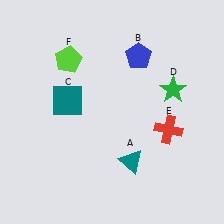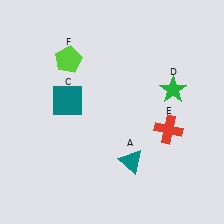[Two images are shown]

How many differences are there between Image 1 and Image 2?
There is 1 difference between the two images.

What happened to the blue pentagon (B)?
The blue pentagon (B) was removed in Image 2. It was in the top-right area of Image 1.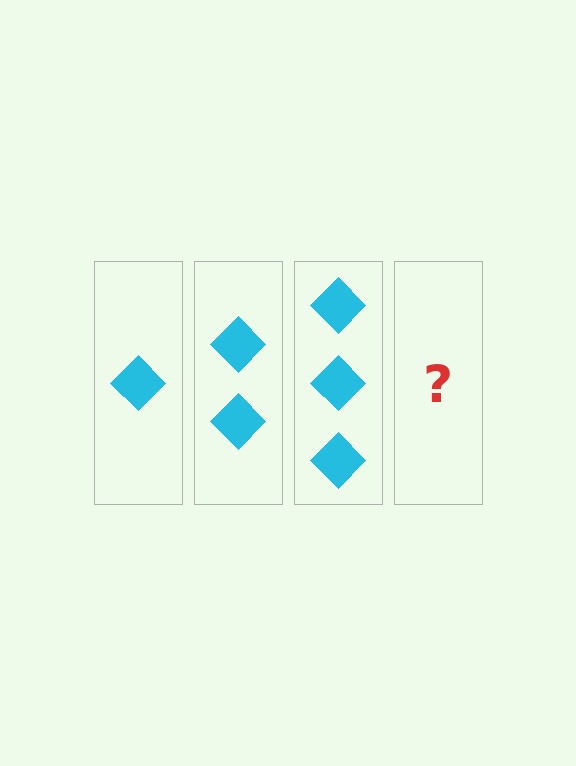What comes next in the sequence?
The next element should be 4 diamonds.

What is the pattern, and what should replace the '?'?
The pattern is that each step adds one more diamond. The '?' should be 4 diamonds.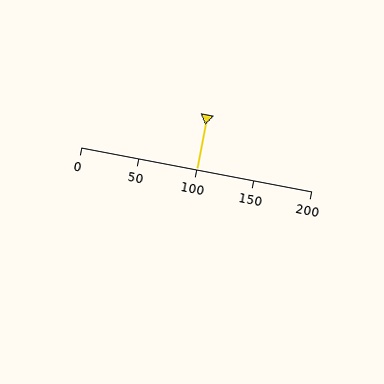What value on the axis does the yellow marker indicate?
The marker indicates approximately 100.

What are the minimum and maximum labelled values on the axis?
The axis runs from 0 to 200.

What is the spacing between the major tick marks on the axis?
The major ticks are spaced 50 apart.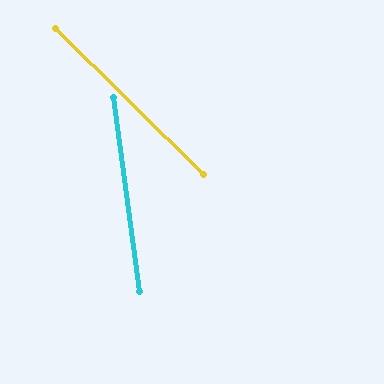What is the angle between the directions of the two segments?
Approximately 38 degrees.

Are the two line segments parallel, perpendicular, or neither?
Neither parallel nor perpendicular — they differ by about 38°.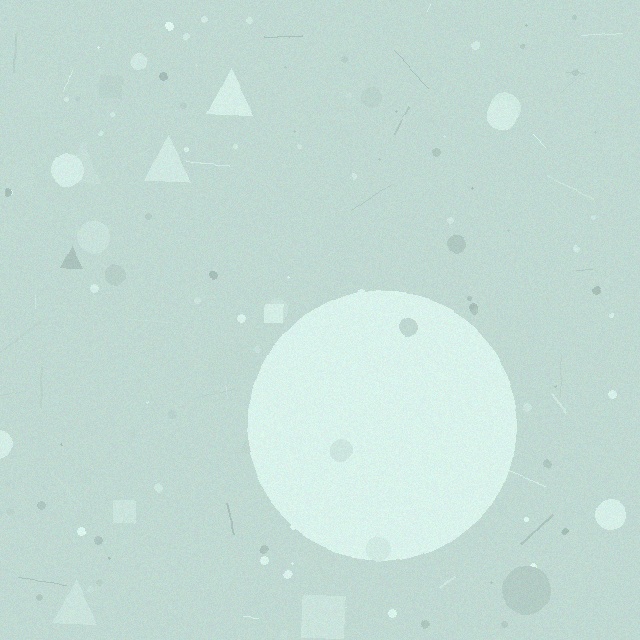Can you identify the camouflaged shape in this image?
The camouflaged shape is a circle.